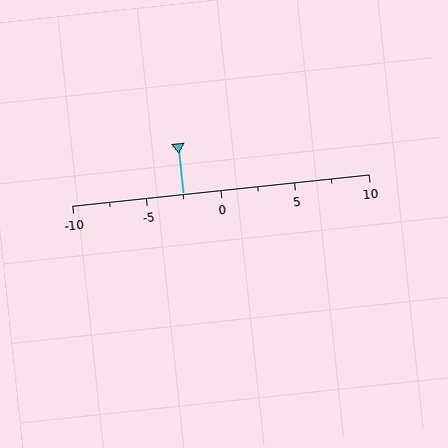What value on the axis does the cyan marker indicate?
The marker indicates approximately -2.5.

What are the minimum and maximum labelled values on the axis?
The axis runs from -10 to 10.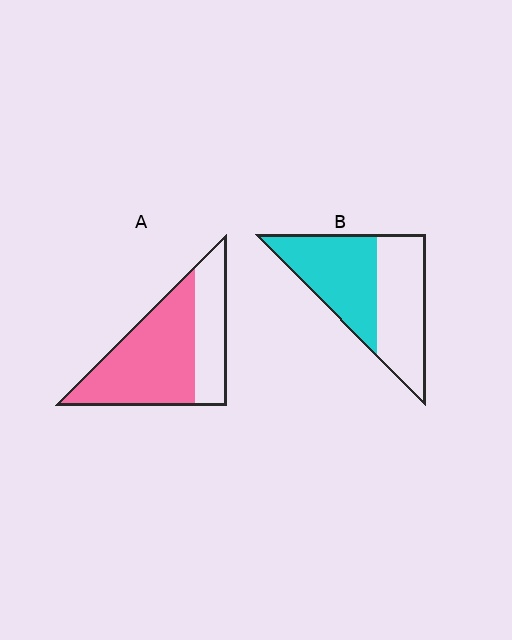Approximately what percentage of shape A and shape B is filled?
A is approximately 65% and B is approximately 50%.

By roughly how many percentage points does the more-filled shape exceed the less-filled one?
By roughly 15 percentage points (A over B).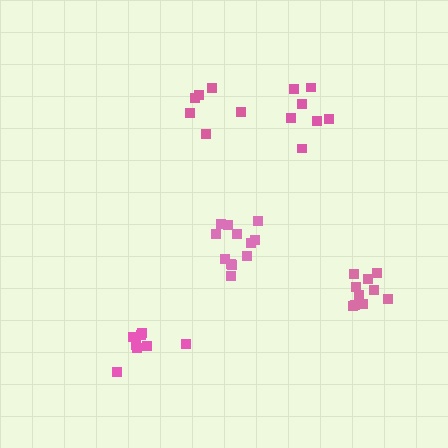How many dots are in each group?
Group 1: 10 dots, Group 2: 12 dots, Group 3: 7 dots, Group 4: 6 dots, Group 5: 8 dots (43 total).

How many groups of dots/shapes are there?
There are 5 groups.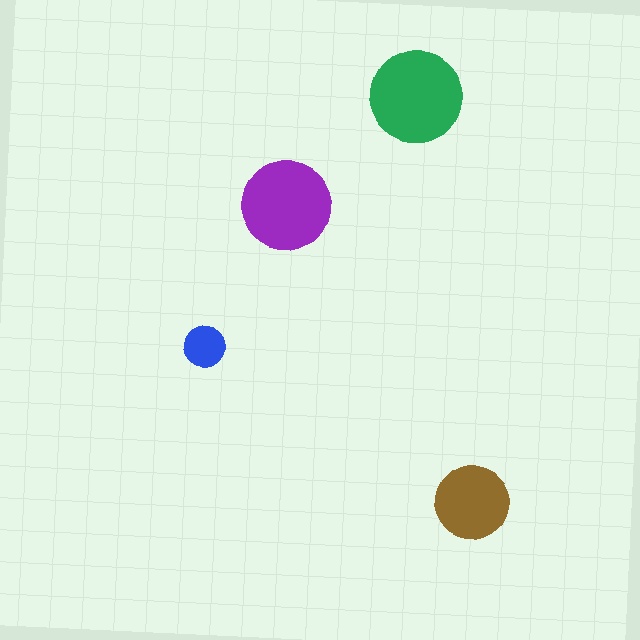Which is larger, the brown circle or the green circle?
The green one.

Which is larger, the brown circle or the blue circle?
The brown one.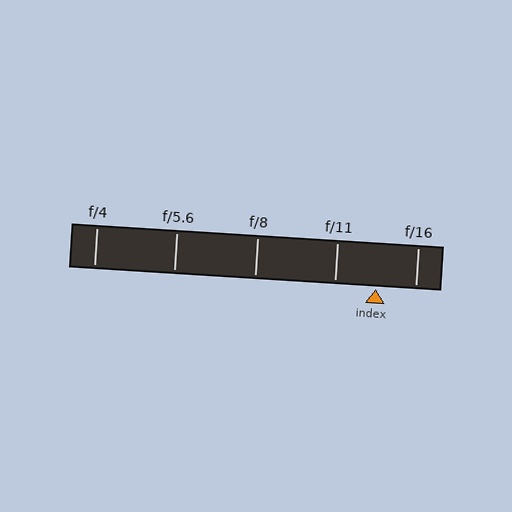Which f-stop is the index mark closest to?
The index mark is closest to f/16.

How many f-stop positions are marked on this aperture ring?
There are 5 f-stop positions marked.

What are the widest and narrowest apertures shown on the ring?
The widest aperture shown is f/4 and the narrowest is f/16.